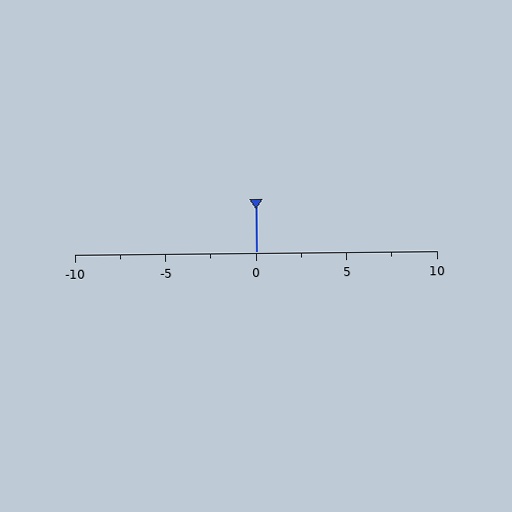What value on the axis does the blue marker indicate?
The marker indicates approximately 0.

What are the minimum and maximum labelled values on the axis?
The axis runs from -10 to 10.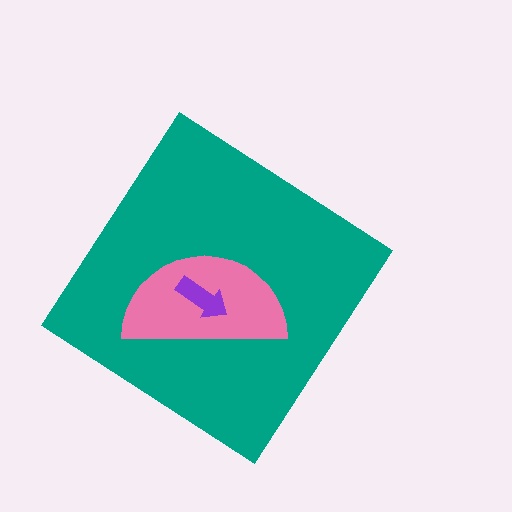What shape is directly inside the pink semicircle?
The purple arrow.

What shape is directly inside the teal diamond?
The pink semicircle.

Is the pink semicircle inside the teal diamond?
Yes.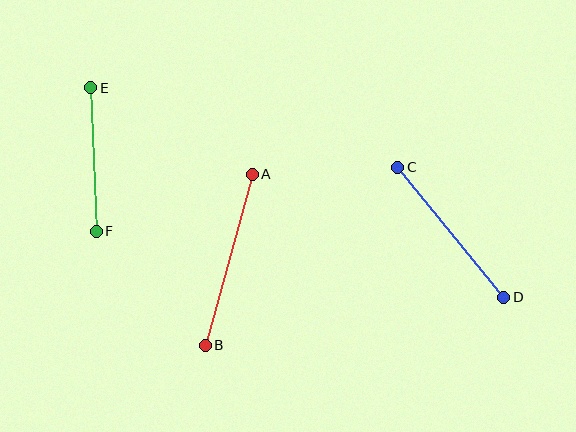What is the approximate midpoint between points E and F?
The midpoint is at approximately (94, 160) pixels.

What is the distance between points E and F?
The distance is approximately 144 pixels.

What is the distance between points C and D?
The distance is approximately 167 pixels.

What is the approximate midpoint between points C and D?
The midpoint is at approximately (451, 232) pixels.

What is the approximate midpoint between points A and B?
The midpoint is at approximately (229, 260) pixels.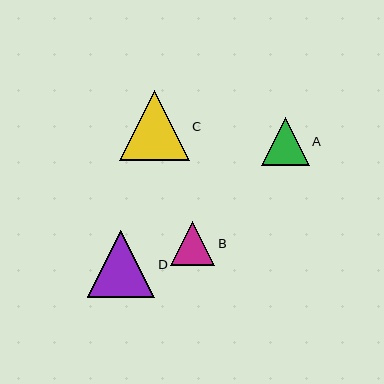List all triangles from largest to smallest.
From largest to smallest: C, D, A, B.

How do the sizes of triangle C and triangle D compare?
Triangle C and triangle D are approximately the same size.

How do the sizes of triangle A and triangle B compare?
Triangle A and triangle B are approximately the same size.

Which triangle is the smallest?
Triangle B is the smallest with a size of approximately 44 pixels.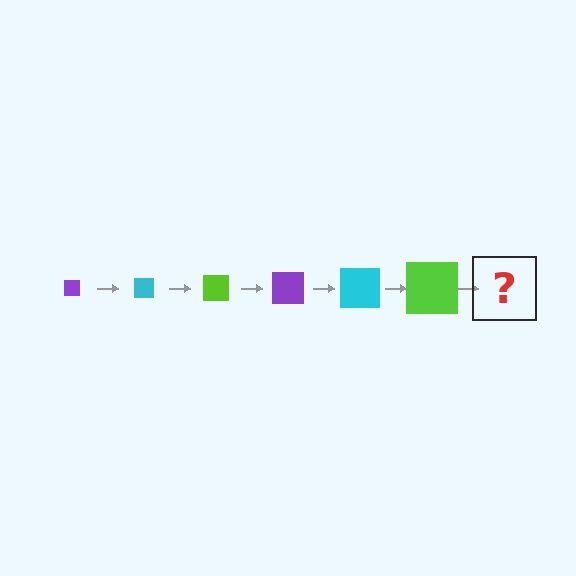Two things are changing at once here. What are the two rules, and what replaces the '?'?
The two rules are that the square grows larger each step and the color cycles through purple, cyan, and lime. The '?' should be a purple square, larger than the previous one.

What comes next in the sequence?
The next element should be a purple square, larger than the previous one.